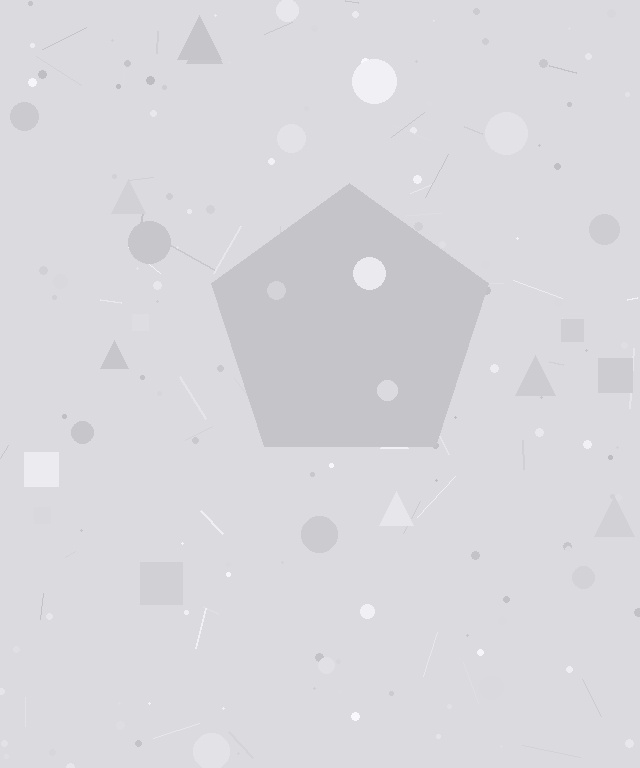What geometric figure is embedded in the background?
A pentagon is embedded in the background.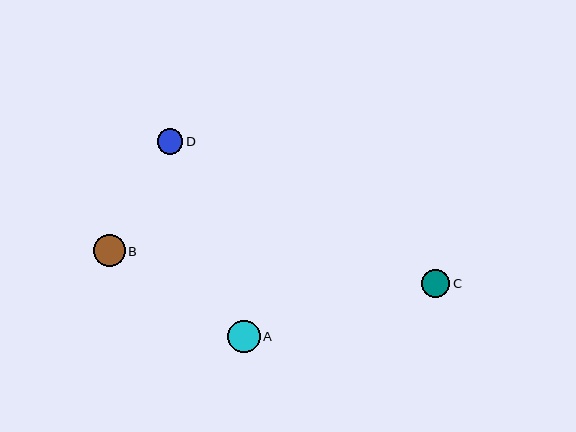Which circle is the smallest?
Circle D is the smallest with a size of approximately 26 pixels.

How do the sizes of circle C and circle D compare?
Circle C and circle D are approximately the same size.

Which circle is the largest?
Circle A is the largest with a size of approximately 32 pixels.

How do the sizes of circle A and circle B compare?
Circle A and circle B are approximately the same size.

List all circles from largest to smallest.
From largest to smallest: A, B, C, D.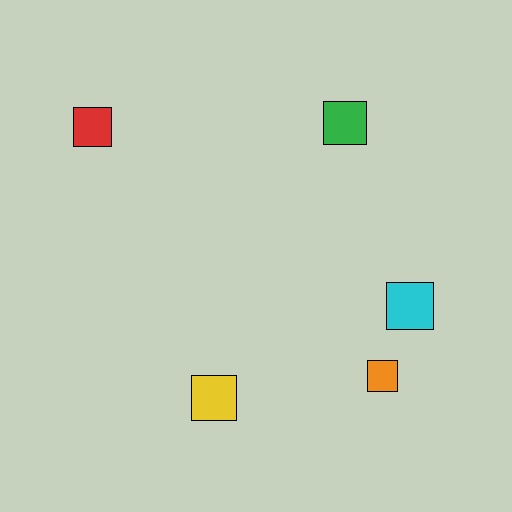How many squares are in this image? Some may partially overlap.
There are 5 squares.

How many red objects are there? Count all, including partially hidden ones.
There is 1 red object.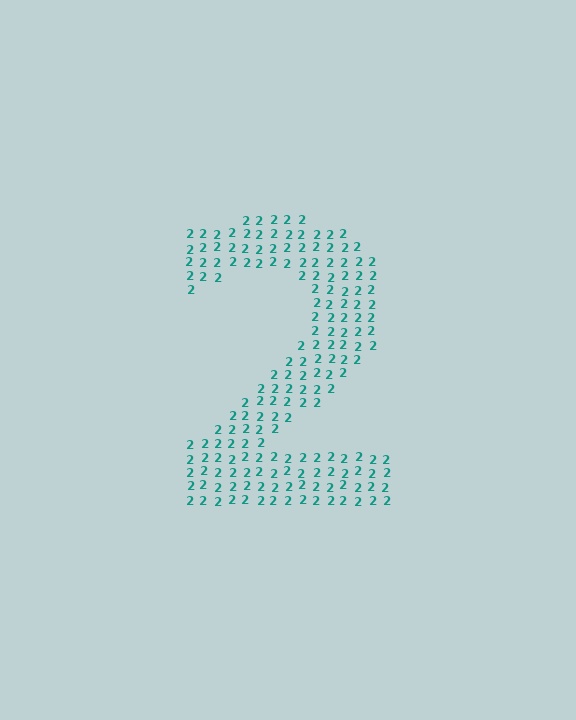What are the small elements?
The small elements are digit 2's.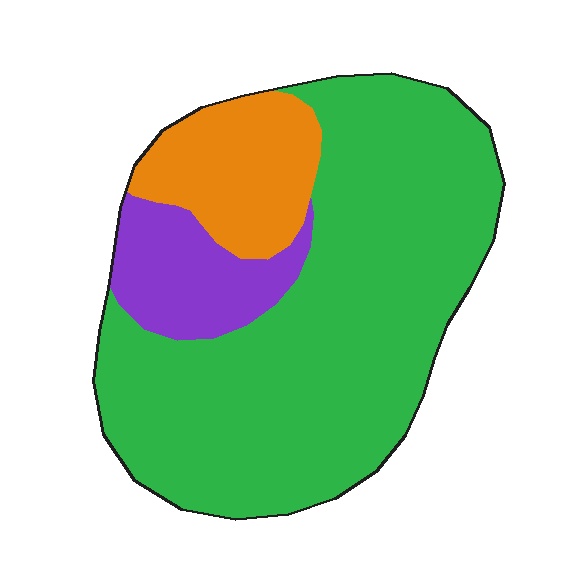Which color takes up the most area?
Green, at roughly 70%.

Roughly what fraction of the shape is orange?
Orange takes up about one sixth (1/6) of the shape.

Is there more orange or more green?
Green.